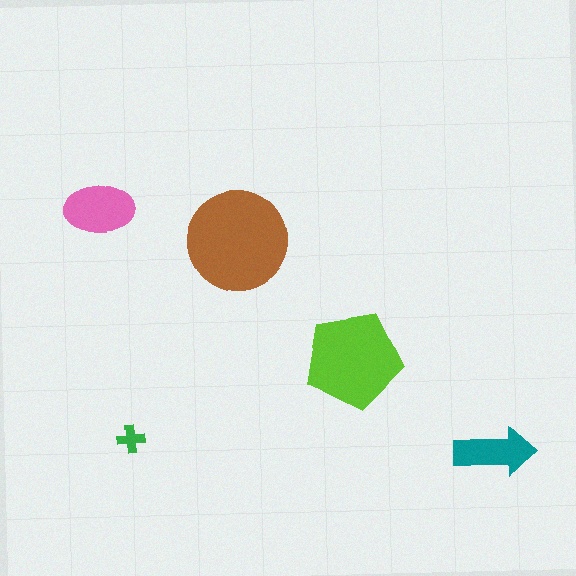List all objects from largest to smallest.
The brown circle, the lime pentagon, the pink ellipse, the teal arrow, the green cross.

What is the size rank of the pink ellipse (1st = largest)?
3rd.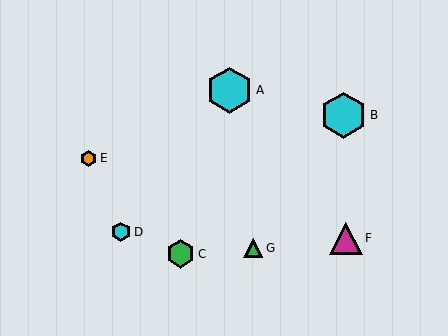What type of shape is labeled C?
Shape C is a green hexagon.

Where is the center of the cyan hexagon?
The center of the cyan hexagon is at (344, 115).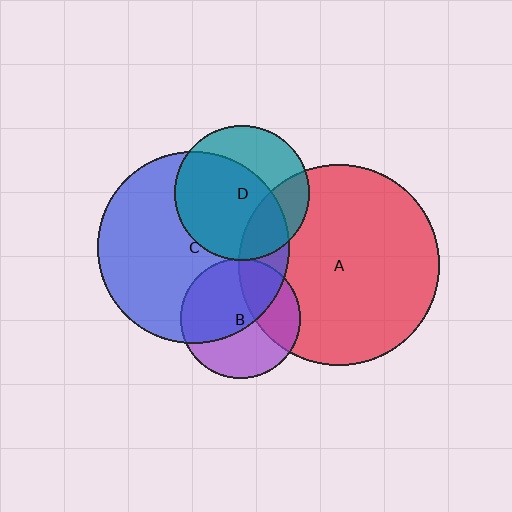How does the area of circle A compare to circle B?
Approximately 2.8 times.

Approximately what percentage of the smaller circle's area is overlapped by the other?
Approximately 30%.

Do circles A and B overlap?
Yes.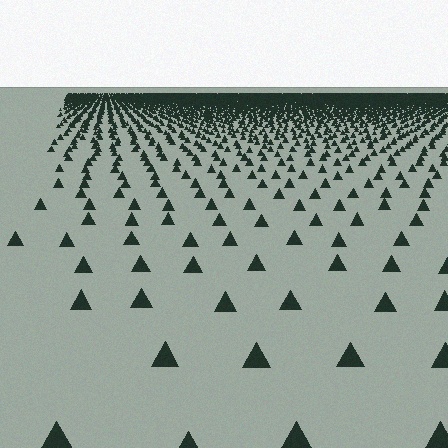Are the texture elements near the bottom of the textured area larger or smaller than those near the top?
Larger. Near the bottom, elements are closer to the viewer and appear at a bigger on-screen size.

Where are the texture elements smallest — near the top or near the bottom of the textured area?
Near the top.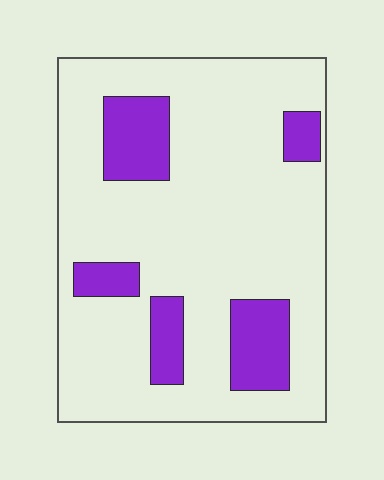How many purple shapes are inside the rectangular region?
5.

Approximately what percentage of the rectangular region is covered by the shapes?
Approximately 20%.